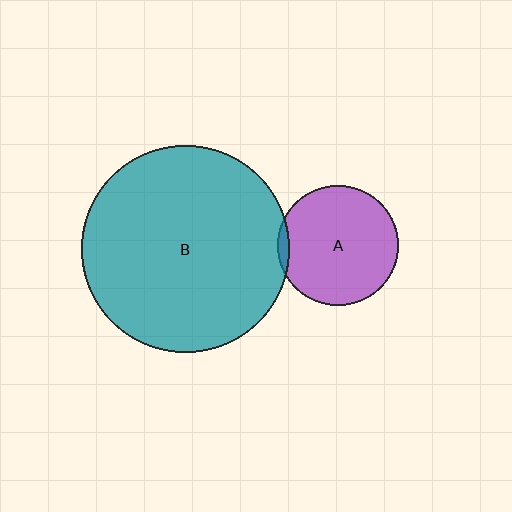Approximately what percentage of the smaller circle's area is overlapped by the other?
Approximately 5%.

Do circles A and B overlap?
Yes.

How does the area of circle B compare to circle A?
Approximately 3.0 times.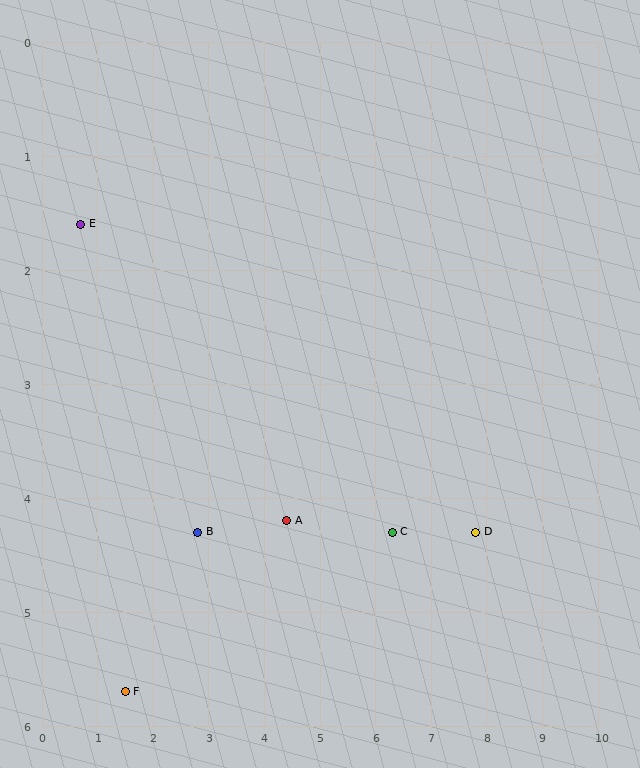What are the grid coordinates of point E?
Point E is at approximately (0.7, 1.6).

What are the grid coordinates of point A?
Point A is at approximately (4.4, 4.2).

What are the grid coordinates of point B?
Point B is at approximately (2.8, 4.3).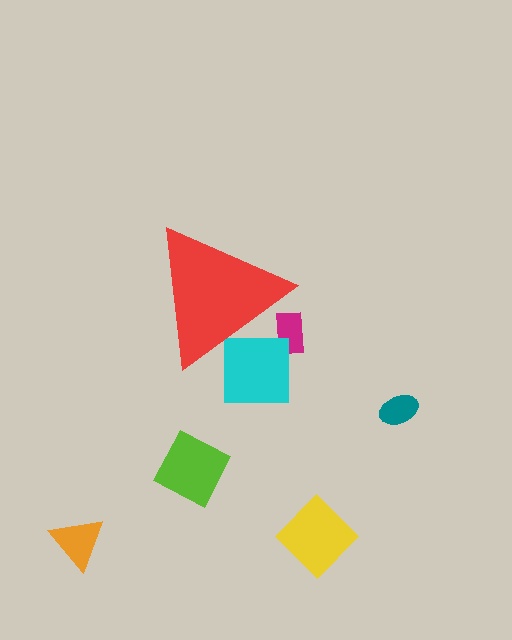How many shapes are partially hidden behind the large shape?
2 shapes are partially hidden.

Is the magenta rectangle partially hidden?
Yes, the magenta rectangle is partially hidden behind the red triangle.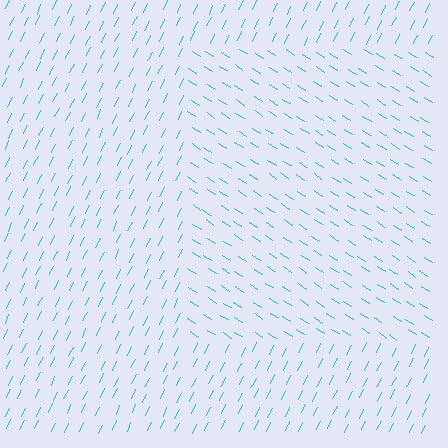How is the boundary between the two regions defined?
The boundary is defined purely by a change in line orientation (approximately 83 degrees difference). All lines are the same color and thickness.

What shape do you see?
I see a rectangle.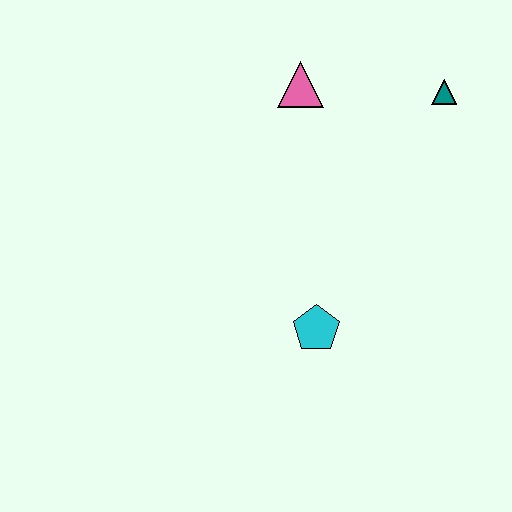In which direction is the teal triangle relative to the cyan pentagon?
The teal triangle is above the cyan pentagon.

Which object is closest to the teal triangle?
The pink triangle is closest to the teal triangle.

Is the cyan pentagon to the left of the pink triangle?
No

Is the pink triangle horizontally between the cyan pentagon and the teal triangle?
No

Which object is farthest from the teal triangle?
The cyan pentagon is farthest from the teal triangle.